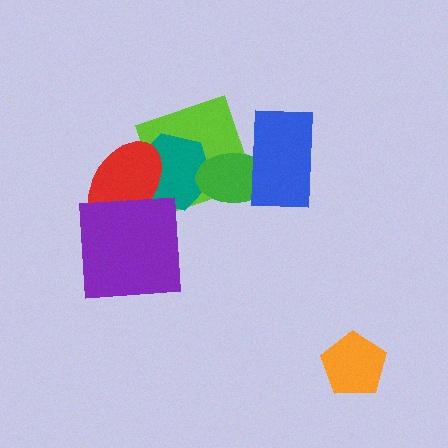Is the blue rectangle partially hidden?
No, no other shape covers it.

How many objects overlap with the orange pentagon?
0 objects overlap with the orange pentagon.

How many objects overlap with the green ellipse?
3 objects overlap with the green ellipse.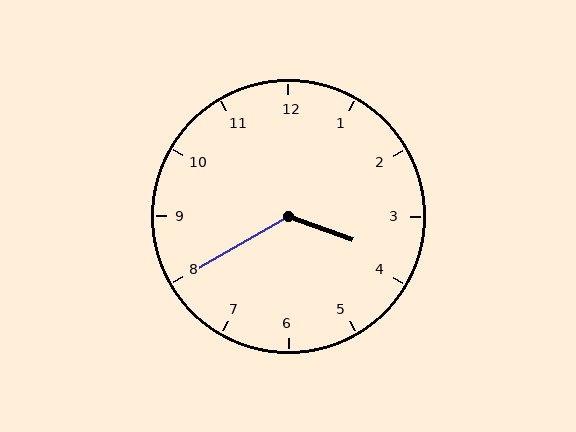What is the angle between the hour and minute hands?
Approximately 130 degrees.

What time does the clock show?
3:40.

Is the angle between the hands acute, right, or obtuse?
It is obtuse.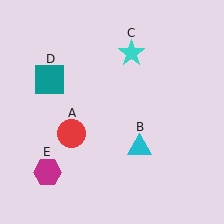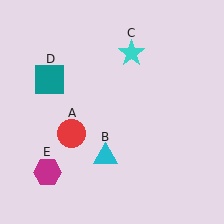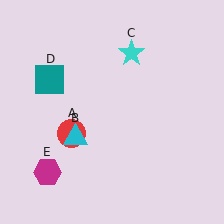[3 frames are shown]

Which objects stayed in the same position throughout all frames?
Red circle (object A) and cyan star (object C) and teal square (object D) and magenta hexagon (object E) remained stationary.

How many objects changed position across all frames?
1 object changed position: cyan triangle (object B).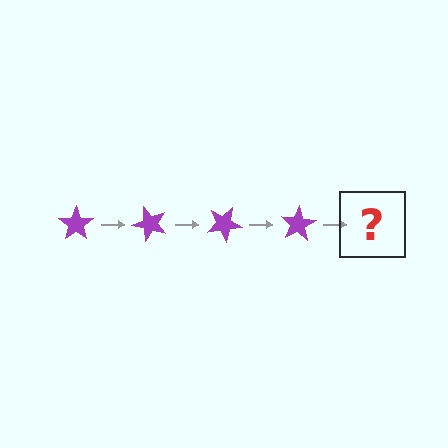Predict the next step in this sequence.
The next step is a purple star rotated 200 degrees.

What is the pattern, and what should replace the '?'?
The pattern is that the star rotates 50 degrees each step. The '?' should be a purple star rotated 200 degrees.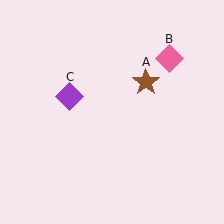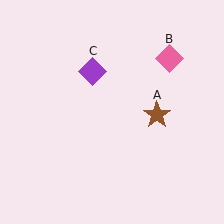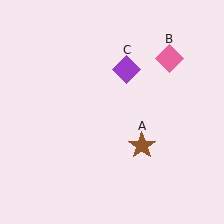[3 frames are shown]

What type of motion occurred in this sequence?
The brown star (object A), purple diamond (object C) rotated clockwise around the center of the scene.